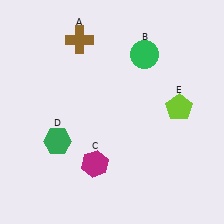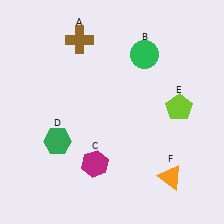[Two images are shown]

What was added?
An orange triangle (F) was added in Image 2.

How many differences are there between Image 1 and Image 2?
There is 1 difference between the two images.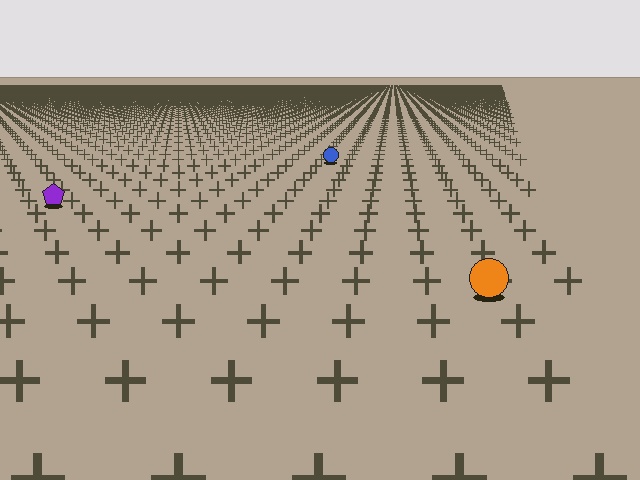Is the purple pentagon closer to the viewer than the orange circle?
No. The orange circle is closer — you can tell from the texture gradient: the ground texture is coarser near it.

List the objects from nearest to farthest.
From nearest to farthest: the orange circle, the purple pentagon, the blue circle.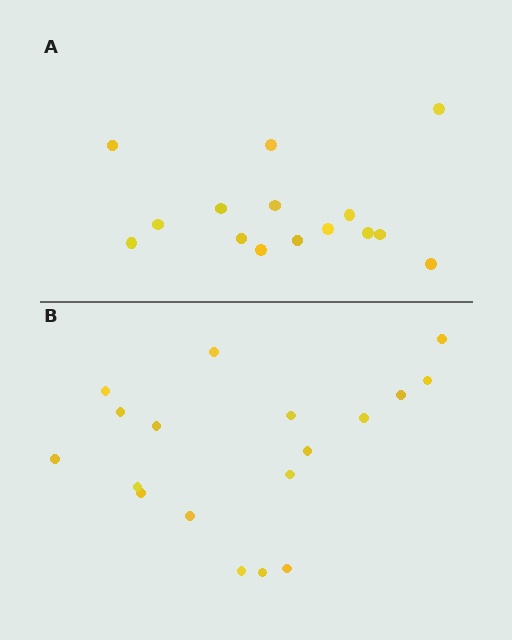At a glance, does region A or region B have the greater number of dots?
Region B (the bottom region) has more dots.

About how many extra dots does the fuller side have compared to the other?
Region B has just a few more — roughly 2 or 3 more dots than region A.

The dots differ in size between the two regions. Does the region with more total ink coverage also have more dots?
No. Region A has more total ink coverage because its dots are larger, but region B actually contains more individual dots. Total area can be misleading — the number of items is what matters here.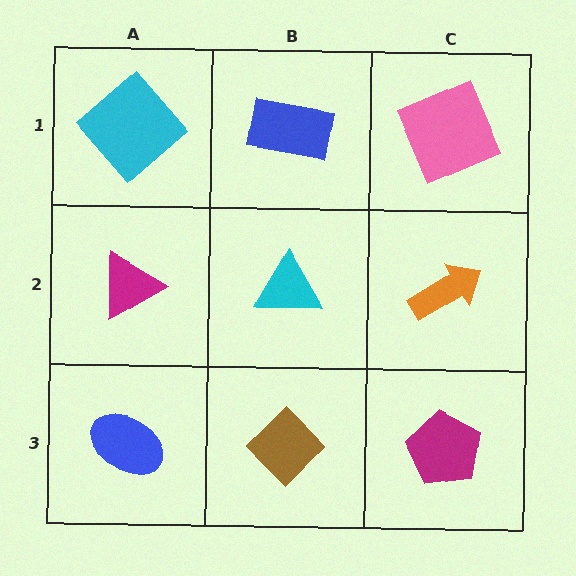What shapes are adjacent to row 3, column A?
A magenta triangle (row 2, column A), a brown diamond (row 3, column B).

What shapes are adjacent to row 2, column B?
A blue rectangle (row 1, column B), a brown diamond (row 3, column B), a magenta triangle (row 2, column A), an orange arrow (row 2, column C).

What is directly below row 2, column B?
A brown diamond.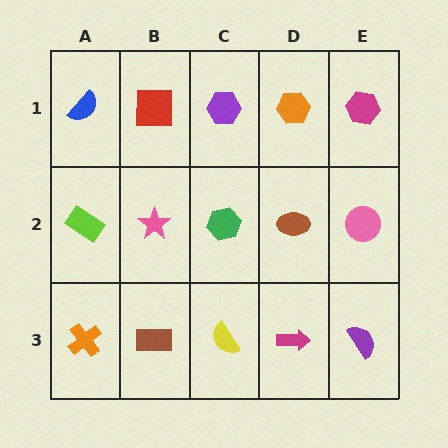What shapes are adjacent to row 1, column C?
A green hexagon (row 2, column C), a red square (row 1, column B), an orange hexagon (row 1, column D).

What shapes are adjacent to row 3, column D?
A brown ellipse (row 2, column D), a yellow semicircle (row 3, column C), a purple semicircle (row 3, column E).